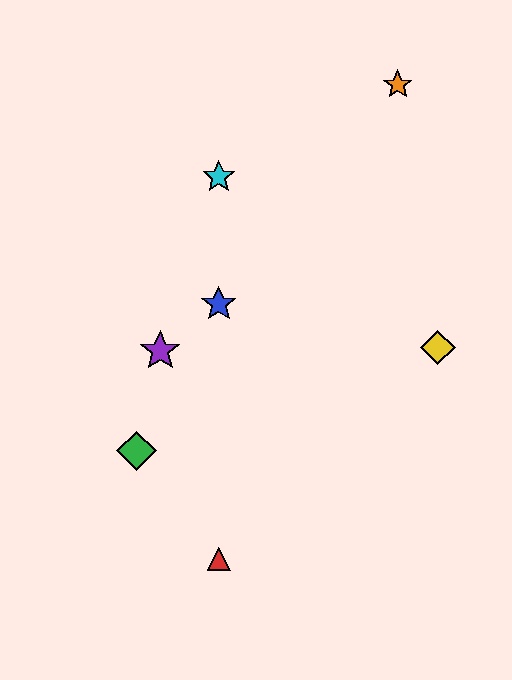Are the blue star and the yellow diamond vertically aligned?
No, the blue star is at x≈219 and the yellow diamond is at x≈438.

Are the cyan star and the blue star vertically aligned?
Yes, both are at x≈219.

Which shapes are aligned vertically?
The red triangle, the blue star, the cyan star are aligned vertically.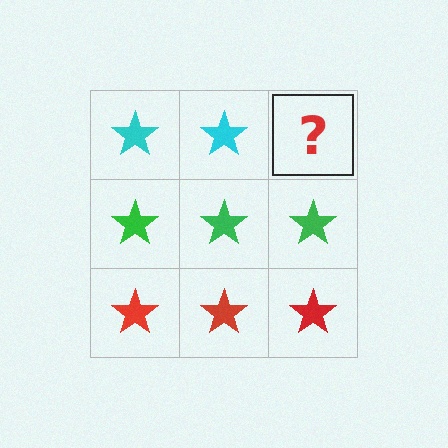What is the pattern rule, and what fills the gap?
The rule is that each row has a consistent color. The gap should be filled with a cyan star.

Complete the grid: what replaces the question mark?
The question mark should be replaced with a cyan star.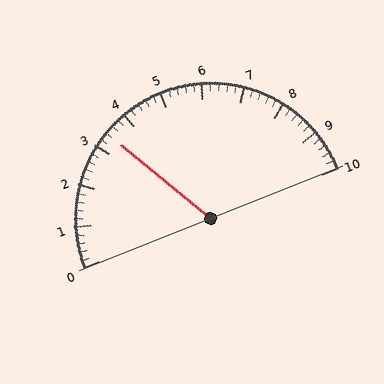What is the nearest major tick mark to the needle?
The nearest major tick mark is 3.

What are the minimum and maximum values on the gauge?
The gauge ranges from 0 to 10.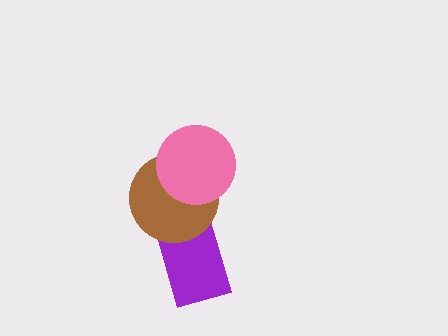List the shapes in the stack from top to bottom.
From top to bottom: the pink circle, the brown circle, the purple rectangle.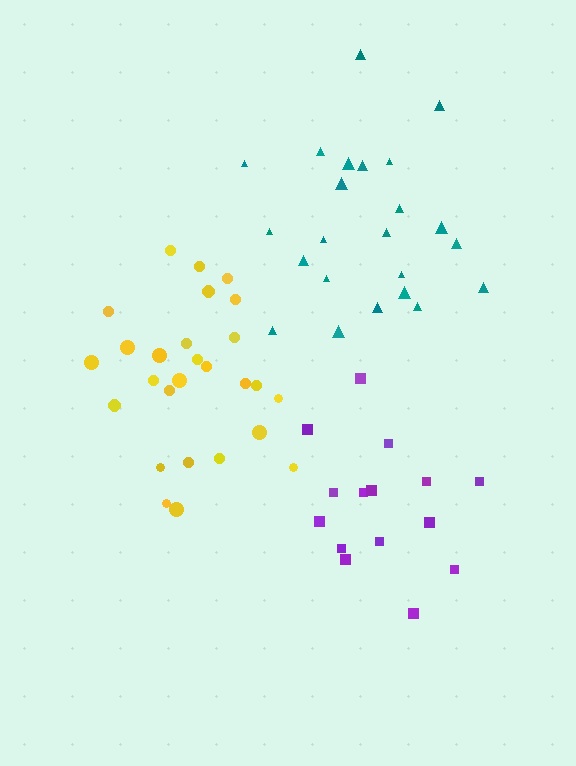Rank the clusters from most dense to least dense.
yellow, teal, purple.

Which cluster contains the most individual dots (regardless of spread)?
Yellow (27).